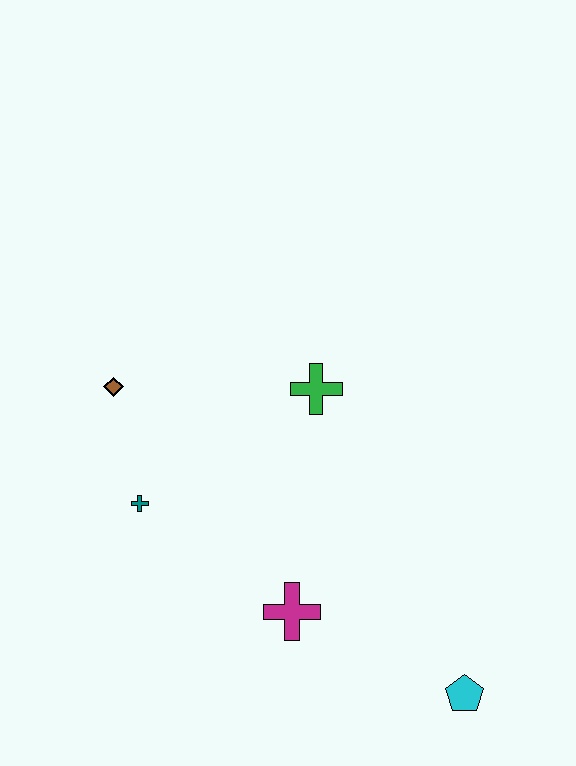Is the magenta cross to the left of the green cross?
Yes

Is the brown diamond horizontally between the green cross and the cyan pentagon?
No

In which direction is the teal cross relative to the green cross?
The teal cross is to the left of the green cross.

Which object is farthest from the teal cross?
The cyan pentagon is farthest from the teal cross.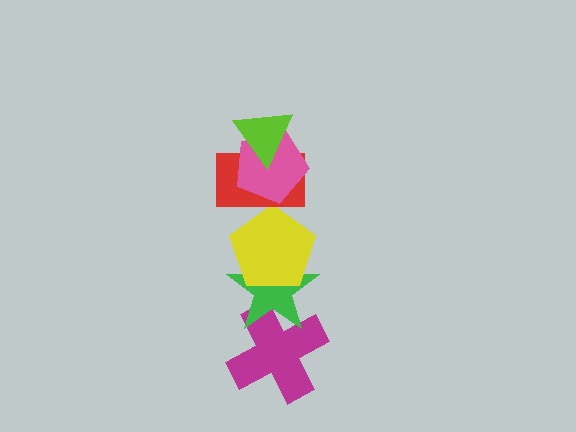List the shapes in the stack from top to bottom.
From top to bottom: the lime triangle, the pink pentagon, the red rectangle, the yellow pentagon, the green star, the magenta cross.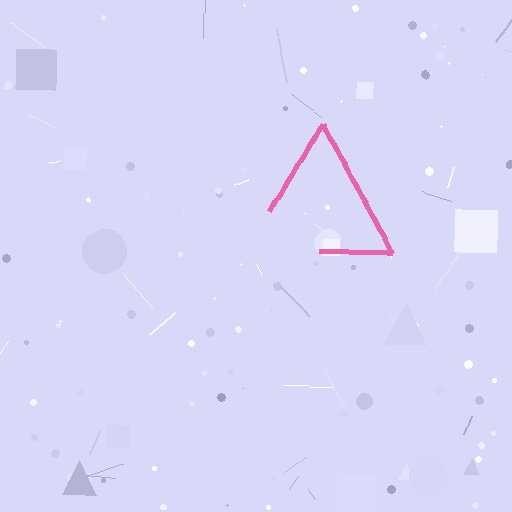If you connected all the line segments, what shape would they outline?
They would outline a triangle.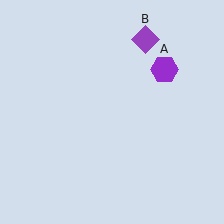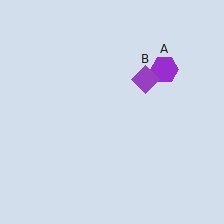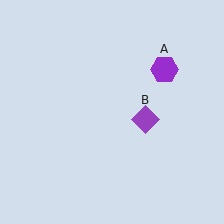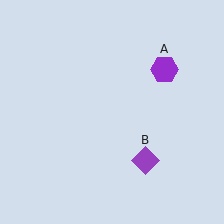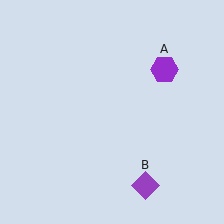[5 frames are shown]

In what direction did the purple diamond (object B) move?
The purple diamond (object B) moved down.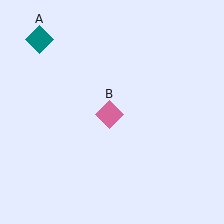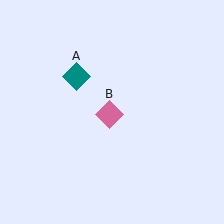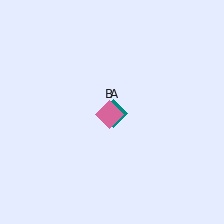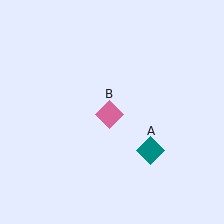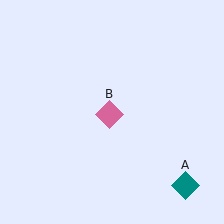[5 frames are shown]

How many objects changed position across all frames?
1 object changed position: teal diamond (object A).